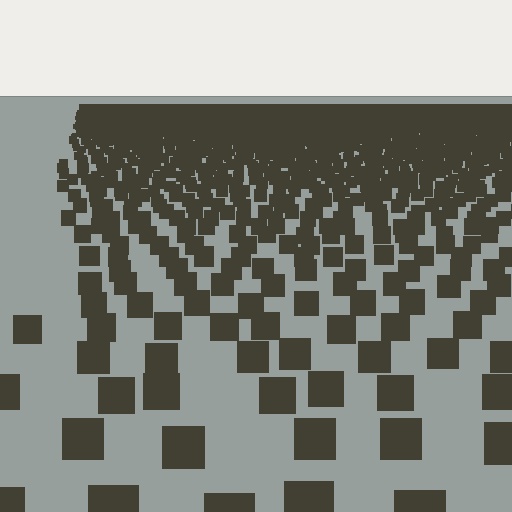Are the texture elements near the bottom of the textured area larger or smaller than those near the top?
Larger. Near the bottom, elements are closer to the viewer and appear at a bigger on-screen size.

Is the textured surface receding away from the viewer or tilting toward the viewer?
The surface is receding away from the viewer. Texture elements get smaller and denser toward the top.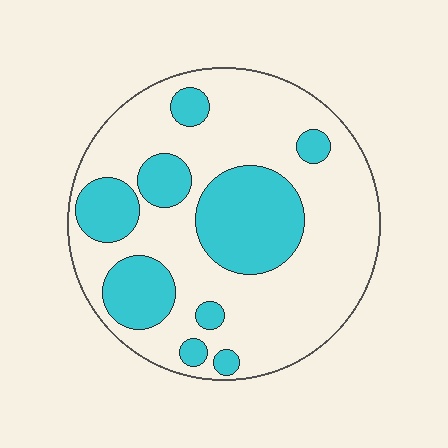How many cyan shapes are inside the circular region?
9.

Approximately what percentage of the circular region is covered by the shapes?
Approximately 30%.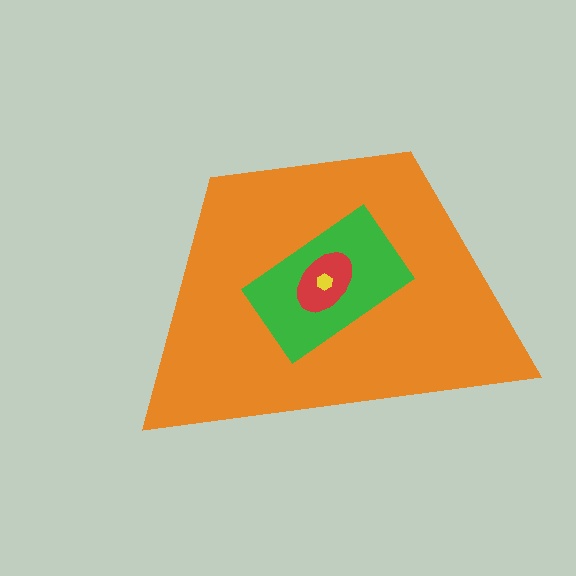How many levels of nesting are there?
4.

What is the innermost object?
The yellow hexagon.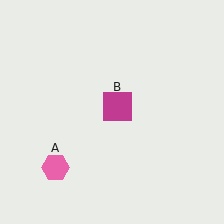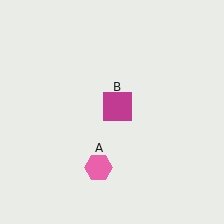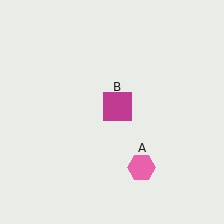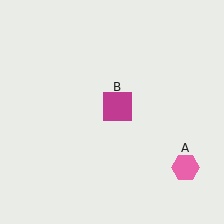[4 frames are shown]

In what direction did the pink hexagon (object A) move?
The pink hexagon (object A) moved right.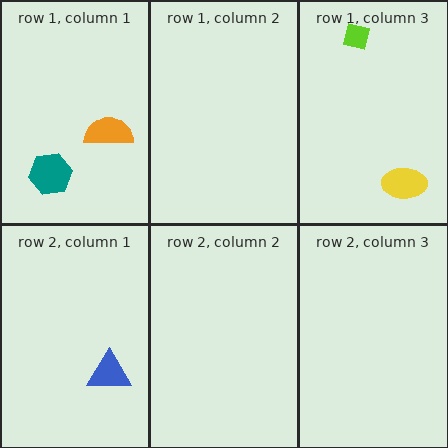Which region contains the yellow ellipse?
The row 1, column 3 region.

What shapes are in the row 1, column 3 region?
The lime square, the yellow ellipse.